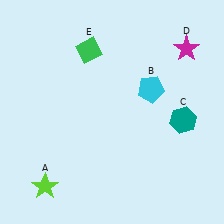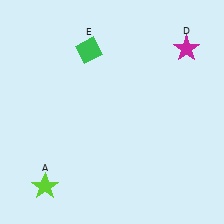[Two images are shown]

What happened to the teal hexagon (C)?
The teal hexagon (C) was removed in Image 2. It was in the bottom-right area of Image 1.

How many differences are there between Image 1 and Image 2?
There are 2 differences between the two images.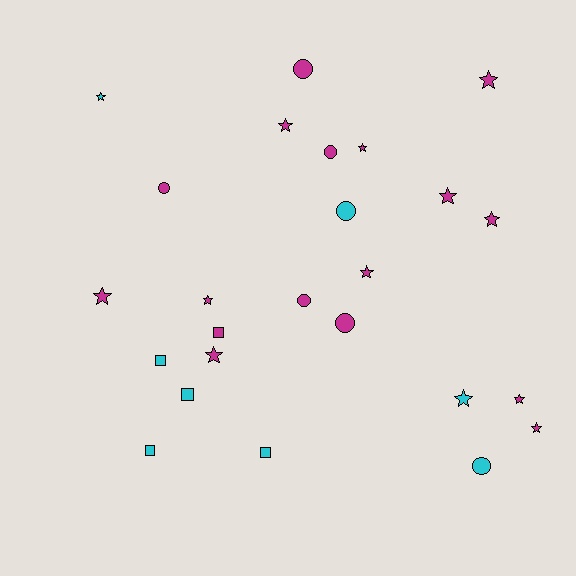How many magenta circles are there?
There are 5 magenta circles.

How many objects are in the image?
There are 25 objects.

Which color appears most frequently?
Magenta, with 17 objects.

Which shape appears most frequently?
Star, with 13 objects.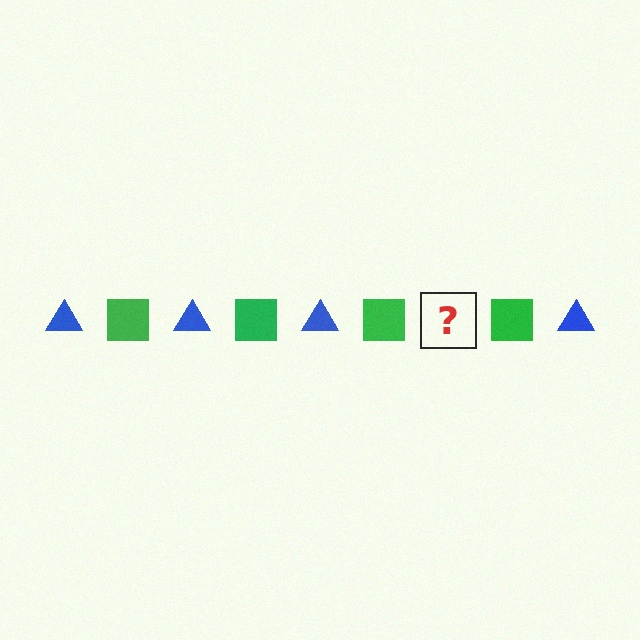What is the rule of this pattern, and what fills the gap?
The rule is that the pattern alternates between blue triangle and green square. The gap should be filled with a blue triangle.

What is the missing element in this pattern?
The missing element is a blue triangle.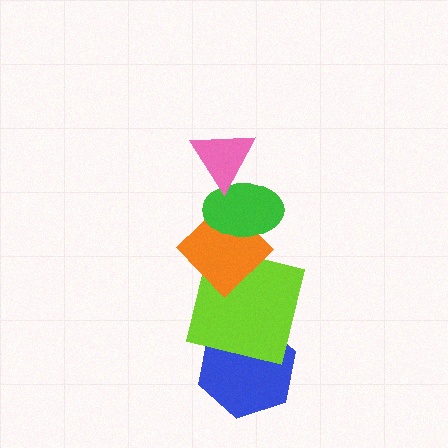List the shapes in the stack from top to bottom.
From top to bottom: the pink triangle, the green ellipse, the orange diamond, the lime square, the blue hexagon.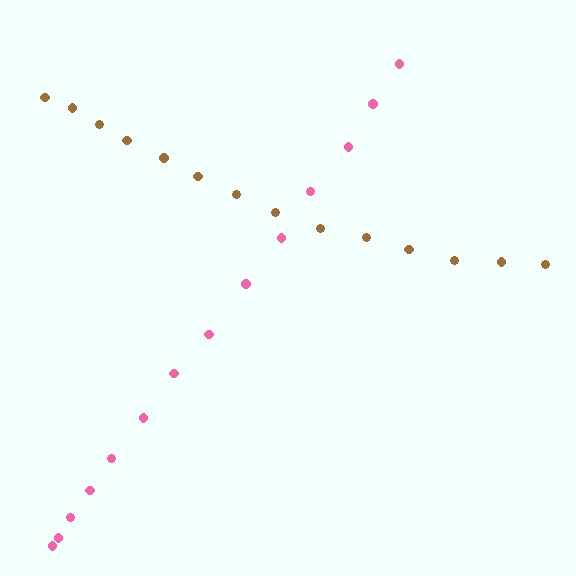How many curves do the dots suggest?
There are 2 distinct paths.